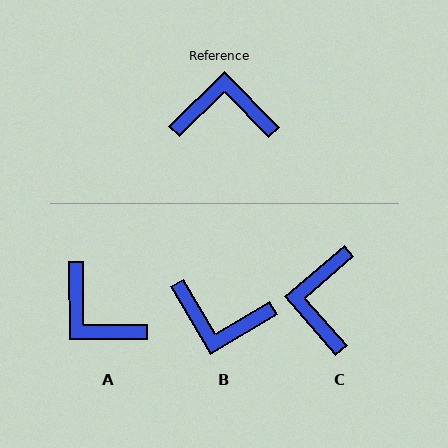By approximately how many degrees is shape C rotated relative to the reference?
Approximately 86 degrees counter-clockwise.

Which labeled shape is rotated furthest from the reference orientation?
B, about 166 degrees away.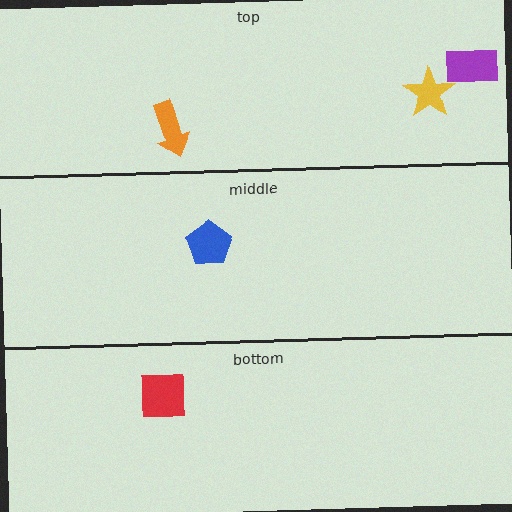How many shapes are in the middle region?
1.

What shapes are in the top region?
The yellow star, the purple rectangle, the orange arrow.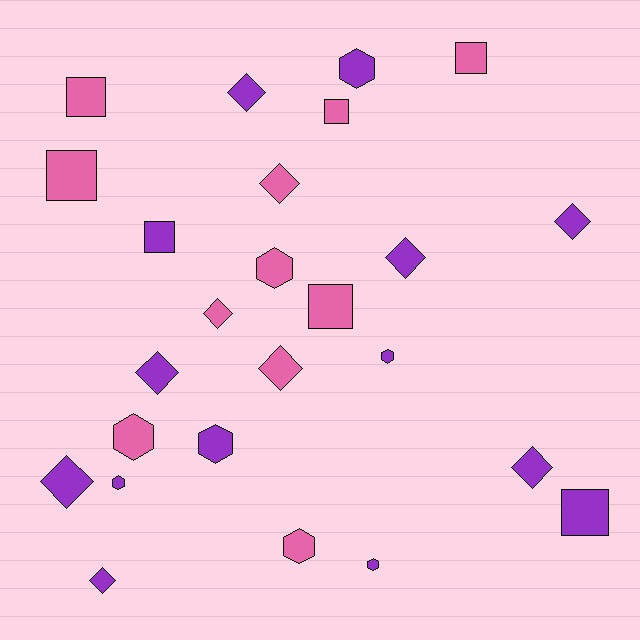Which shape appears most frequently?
Diamond, with 10 objects.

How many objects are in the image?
There are 25 objects.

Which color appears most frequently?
Purple, with 14 objects.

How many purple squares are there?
There are 2 purple squares.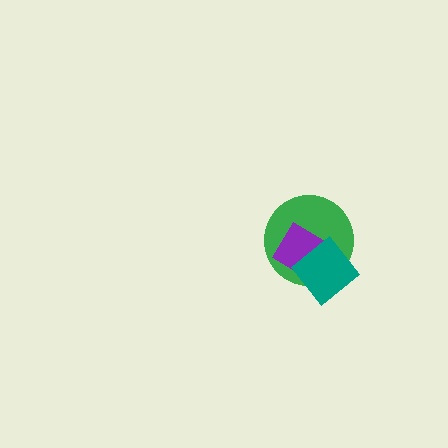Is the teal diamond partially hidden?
No, no other shape covers it.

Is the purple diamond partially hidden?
Yes, it is partially covered by another shape.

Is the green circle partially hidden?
Yes, it is partially covered by another shape.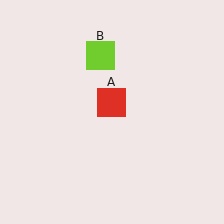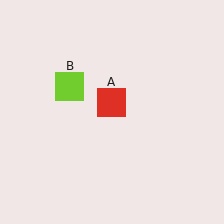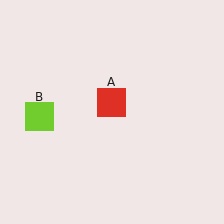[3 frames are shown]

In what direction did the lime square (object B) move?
The lime square (object B) moved down and to the left.